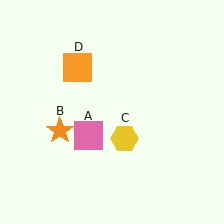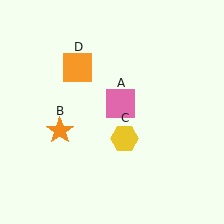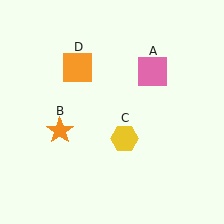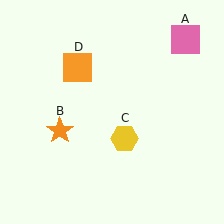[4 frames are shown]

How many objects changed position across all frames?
1 object changed position: pink square (object A).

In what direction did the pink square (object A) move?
The pink square (object A) moved up and to the right.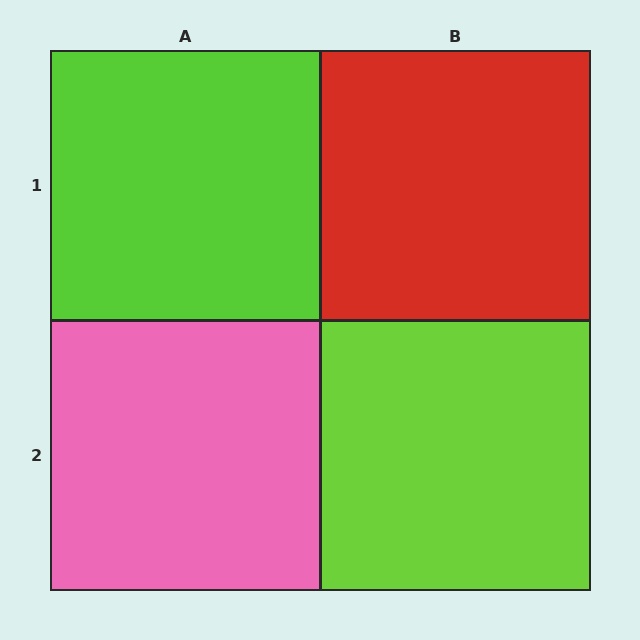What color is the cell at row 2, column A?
Pink.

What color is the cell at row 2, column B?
Lime.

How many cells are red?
1 cell is red.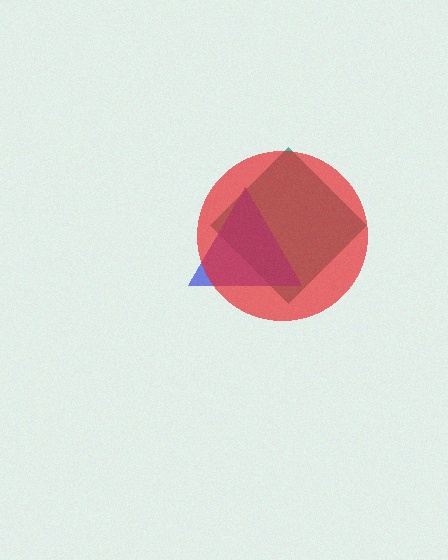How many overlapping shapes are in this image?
There are 3 overlapping shapes in the image.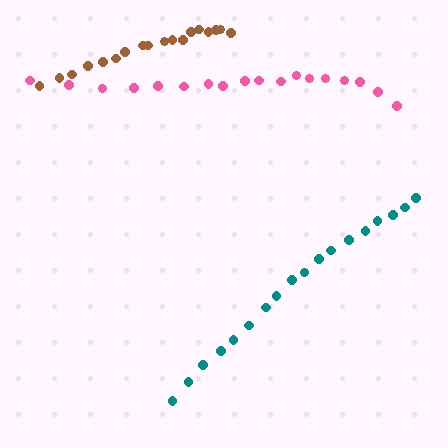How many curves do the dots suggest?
There are 3 distinct paths.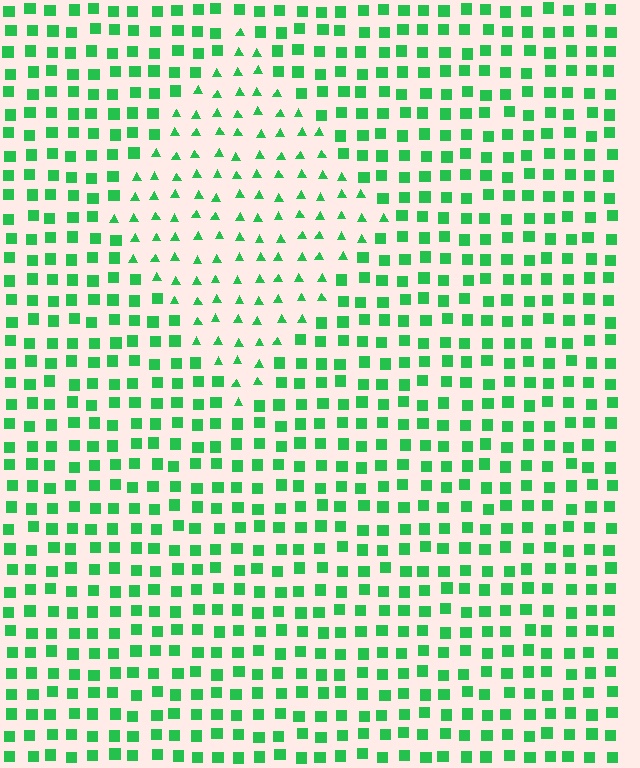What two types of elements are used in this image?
The image uses triangles inside the diamond region and squares outside it.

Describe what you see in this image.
The image is filled with small green elements arranged in a uniform grid. A diamond-shaped region contains triangles, while the surrounding area contains squares. The boundary is defined purely by the change in element shape.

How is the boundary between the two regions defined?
The boundary is defined by a change in element shape: triangles inside vs. squares outside. All elements share the same color and spacing.